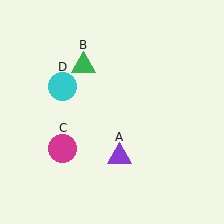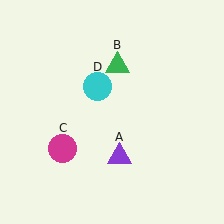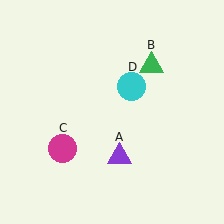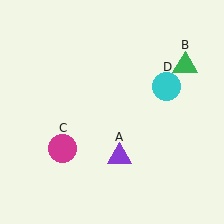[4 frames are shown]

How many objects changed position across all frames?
2 objects changed position: green triangle (object B), cyan circle (object D).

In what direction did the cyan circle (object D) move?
The cyan circle (object D) moved right.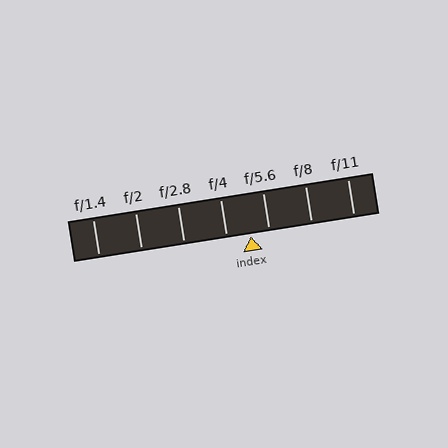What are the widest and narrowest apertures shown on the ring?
The widest aperture shown is f/1.4 and the narrowest is f/11.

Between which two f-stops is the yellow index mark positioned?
The index mark is between f/4 and f/5.6.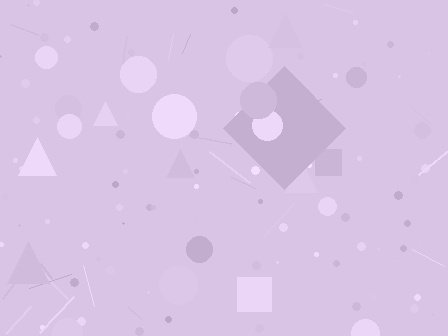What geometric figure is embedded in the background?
A diamond is embedded in the background.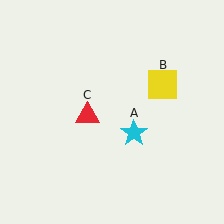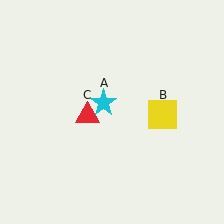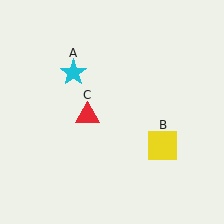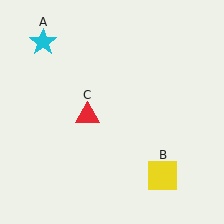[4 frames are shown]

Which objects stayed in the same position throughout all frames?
Red triangle (object C) remained stationary.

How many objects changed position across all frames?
2 objects changed position: cyan star (object A), yellow square (object B).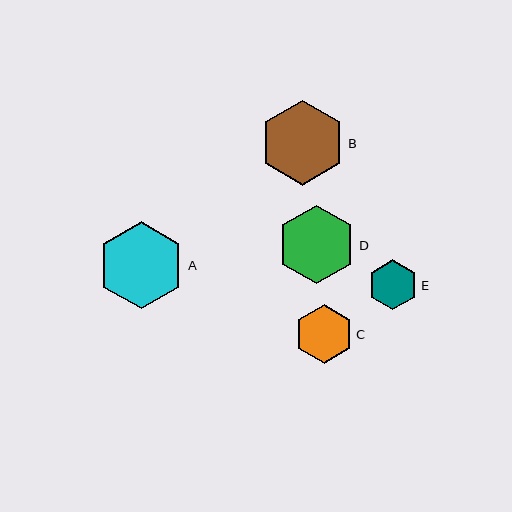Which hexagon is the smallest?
Hexagon E is the smallest with a size of approximately 50 pixels.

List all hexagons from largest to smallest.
From largest to smallest: A, B, D, C, E.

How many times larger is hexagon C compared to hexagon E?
Hexagon C is approximately 1.2 times the size of hexagon E.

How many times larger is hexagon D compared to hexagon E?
Hexagon D is approximately 1.6 times the size of hexagon E.